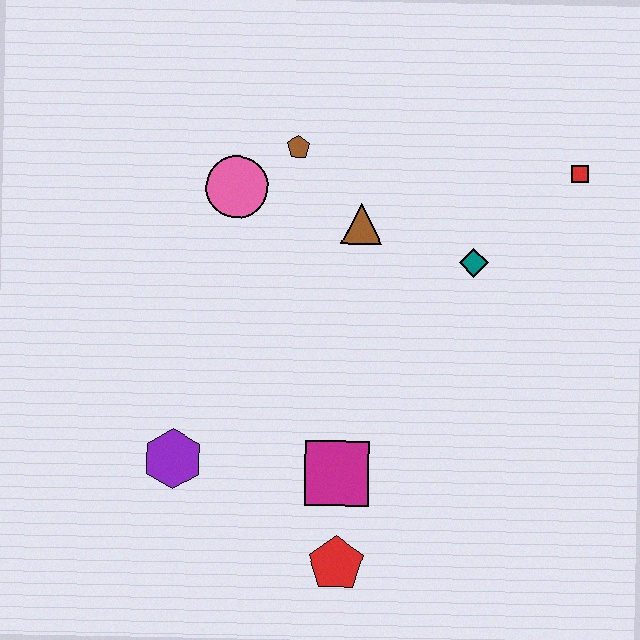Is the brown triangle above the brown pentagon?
No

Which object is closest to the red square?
The teal diamond is closest to the red square.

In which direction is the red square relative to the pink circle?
The red square is to the right of the pink circle.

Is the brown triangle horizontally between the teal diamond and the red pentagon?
Yes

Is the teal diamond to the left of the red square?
Yes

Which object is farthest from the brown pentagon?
The red pentagon is farthest from the brown pentagon.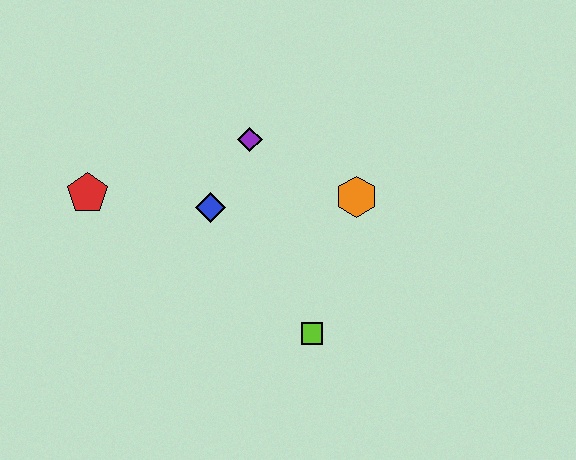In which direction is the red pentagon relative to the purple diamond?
The red pentagon is to the left of the purple diamond.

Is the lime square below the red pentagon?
Yes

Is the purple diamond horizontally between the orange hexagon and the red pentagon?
Yes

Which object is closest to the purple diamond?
The blue diamond is closest to the purple diamond.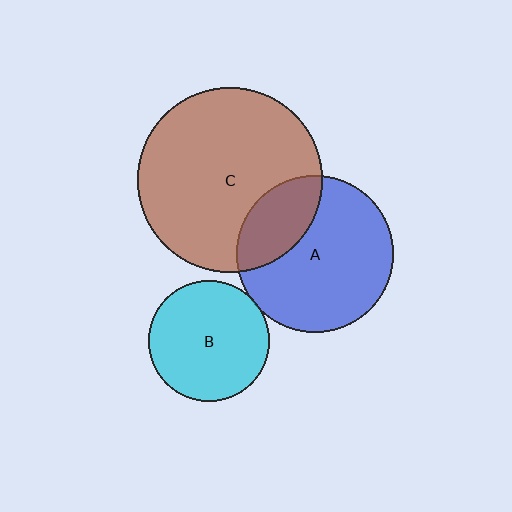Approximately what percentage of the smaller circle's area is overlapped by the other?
Approximately 5%.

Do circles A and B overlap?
Yes.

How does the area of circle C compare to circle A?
Approximately 1.4 times.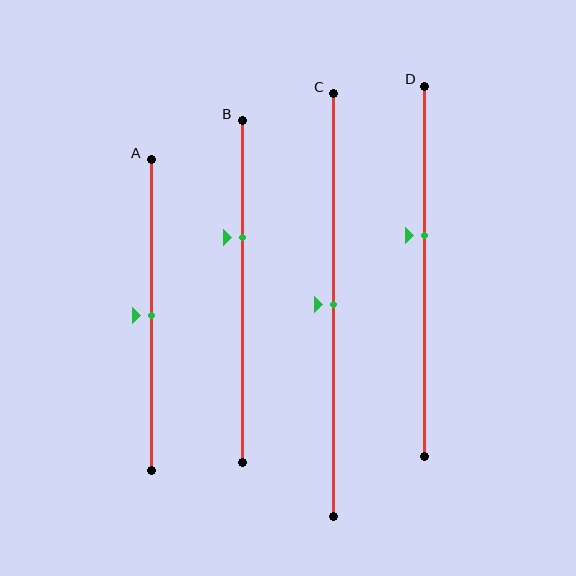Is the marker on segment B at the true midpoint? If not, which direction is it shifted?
No, the marker on segment B is shifted upward by about 16% of the segment length.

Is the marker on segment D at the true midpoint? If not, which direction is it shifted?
No, the marker on segment D is shifted upward by about 10% of the segment length.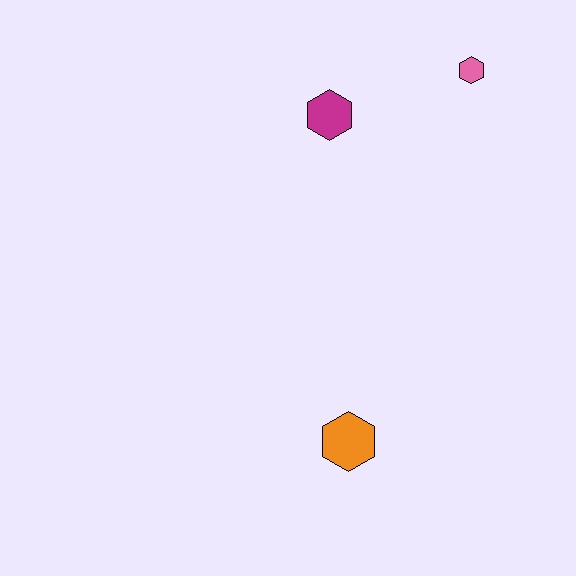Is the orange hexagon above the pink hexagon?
No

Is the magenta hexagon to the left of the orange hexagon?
Yes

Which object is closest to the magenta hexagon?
The pink hexagon is closest to the magenta hexagon.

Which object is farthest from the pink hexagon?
The orange hexagon is farthest from the pink hexagon.